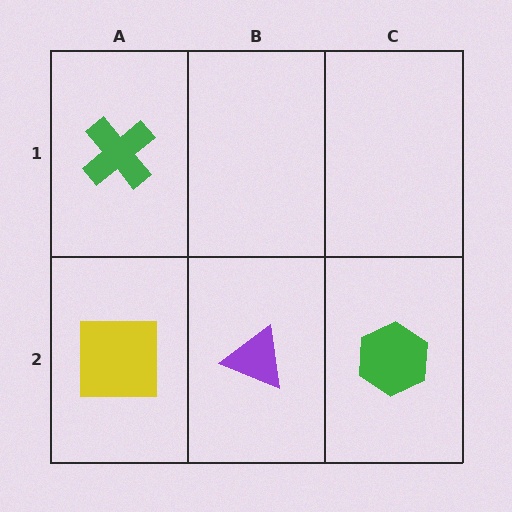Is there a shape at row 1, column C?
No, that cell is empty.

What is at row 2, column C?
A green hexagon.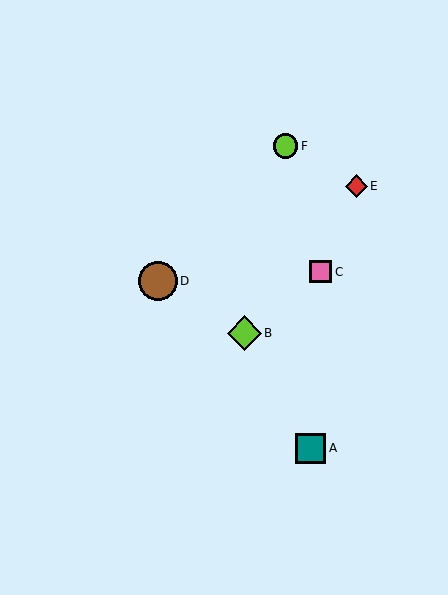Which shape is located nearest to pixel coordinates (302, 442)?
The teal square (labeled A) at (311, 448) is nearest to that location.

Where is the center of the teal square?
The center of the teal square is at (311, 448).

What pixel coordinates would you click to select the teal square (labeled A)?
Click at (311, 448) to select the teal square A.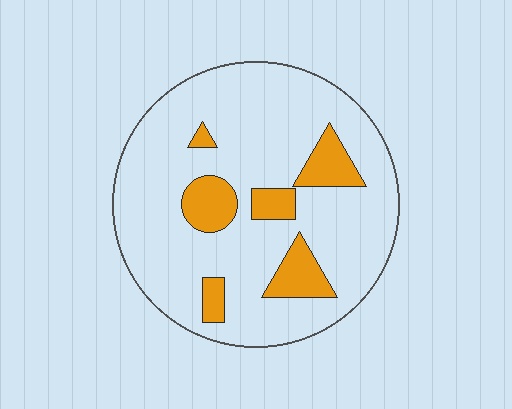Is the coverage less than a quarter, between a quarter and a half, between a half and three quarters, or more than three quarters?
Less than a quarter.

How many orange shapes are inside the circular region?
6.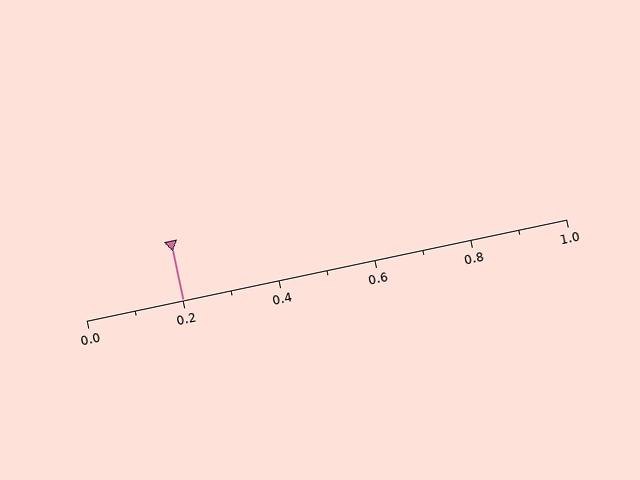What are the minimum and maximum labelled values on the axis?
The axis runs from 0.0 to 1.0.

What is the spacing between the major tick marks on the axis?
The major ticks are spaced 0.2 apart.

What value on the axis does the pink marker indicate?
The marker indicates approximately 0.2.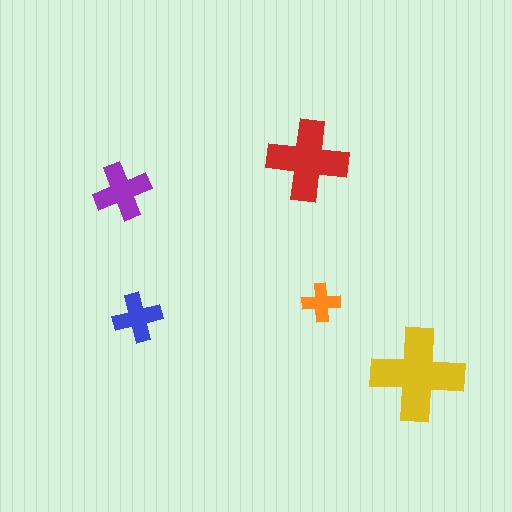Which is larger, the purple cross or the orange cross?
The purple one.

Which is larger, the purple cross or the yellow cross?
The yellow one.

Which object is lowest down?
The yellow cross is bottommost.